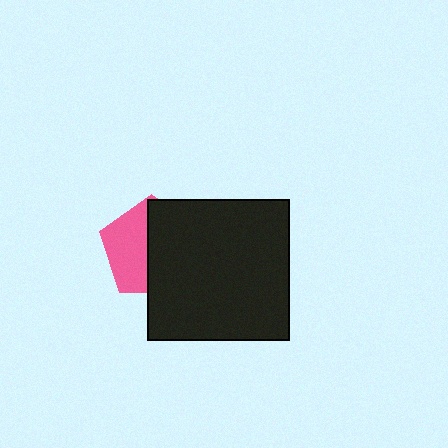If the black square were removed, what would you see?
You would see the complete pink pentagon.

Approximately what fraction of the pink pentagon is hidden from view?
Roughly 55% of the pink pentagon is hidden behind the black square.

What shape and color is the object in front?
The object in front is a black square.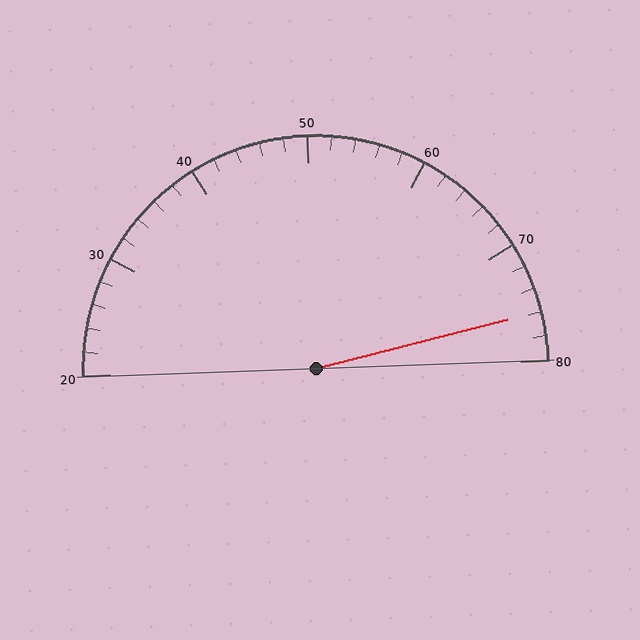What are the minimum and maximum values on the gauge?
The gauge ranges from 20 to 80.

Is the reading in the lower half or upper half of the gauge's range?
The reading is in the upper half of the range (20 to 80).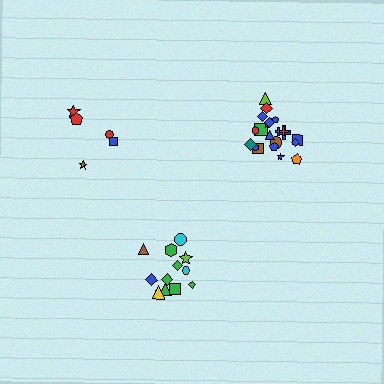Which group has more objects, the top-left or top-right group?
The top-right group.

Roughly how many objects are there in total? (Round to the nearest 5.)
Roughly 40 objects in total.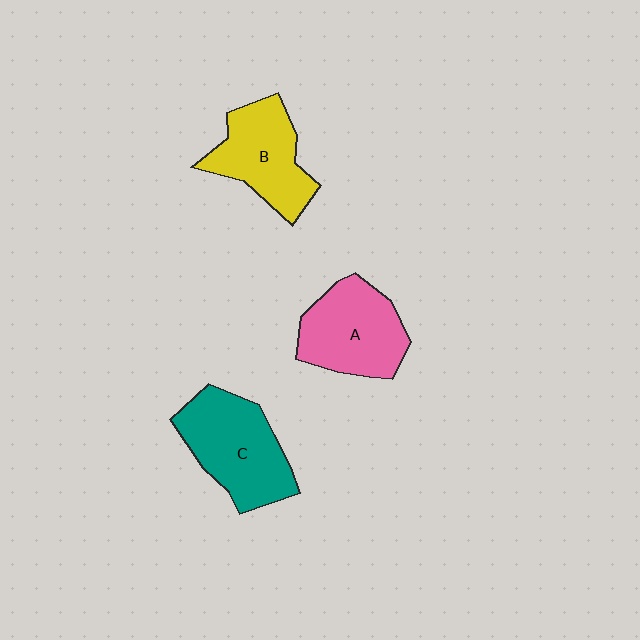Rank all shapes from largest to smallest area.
From largest to smallest: C (teal), A (pink), B (yellow).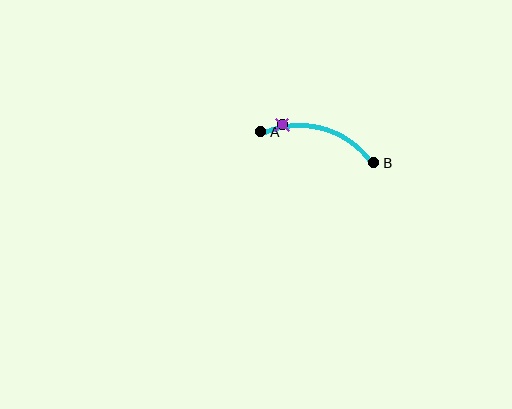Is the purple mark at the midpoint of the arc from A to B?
No. The purple mark lies on the arc but is closer to endpoint A. The arc midpoint would be at the point on the curve equidistant along the arc from both A and B.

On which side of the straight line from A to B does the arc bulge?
The arc bulges above the straight line connecting A and B.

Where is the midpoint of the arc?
The arc midpoint is the point on the curve farthest from the straight line joining A and B. It sits above that line.